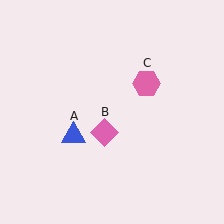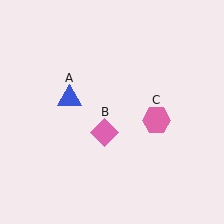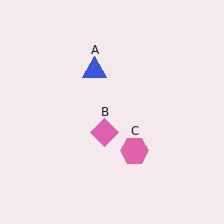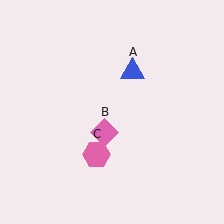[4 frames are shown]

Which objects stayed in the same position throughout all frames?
Pink diamond (object B) remained stationary.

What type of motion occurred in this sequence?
The blue triangle (object A), pink hexagon (object C) rotated clockwise around the center of the scene.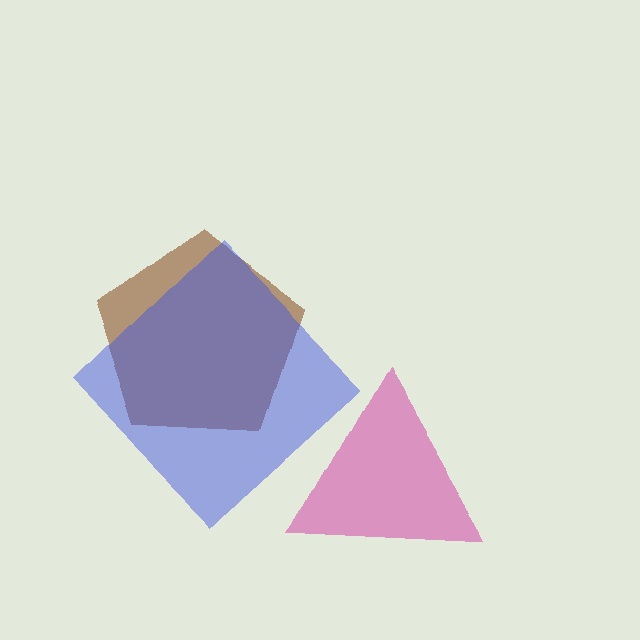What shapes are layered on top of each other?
The layered shapes are: a brown pentagon, a magenta triangle, a blue diamond.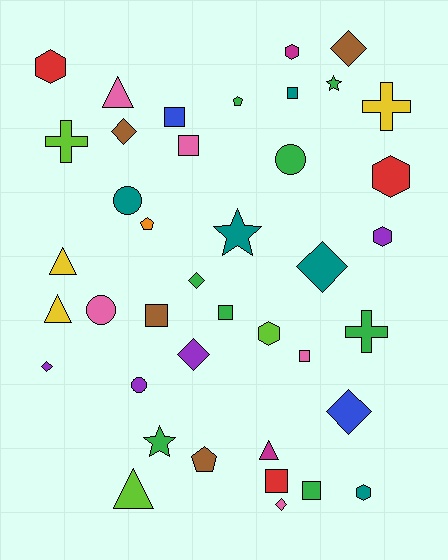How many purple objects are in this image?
There are 4 purple objects.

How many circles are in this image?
There are 4 circles.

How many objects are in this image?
There are 40 objects.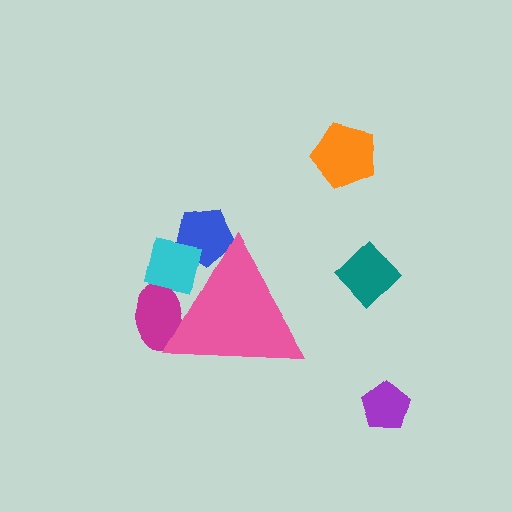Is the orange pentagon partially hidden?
No, the orange pentagon is fully visible.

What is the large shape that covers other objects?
A pink triangle.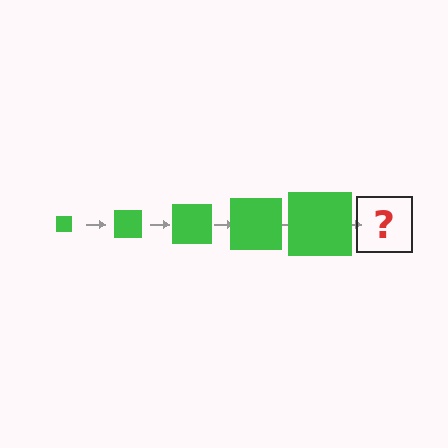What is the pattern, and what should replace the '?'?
The pattern is that the square gets progressively larger each step. The '?' should be a green square, larger than the previous one.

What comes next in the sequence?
The next element should be a green square, larger than the previous one.